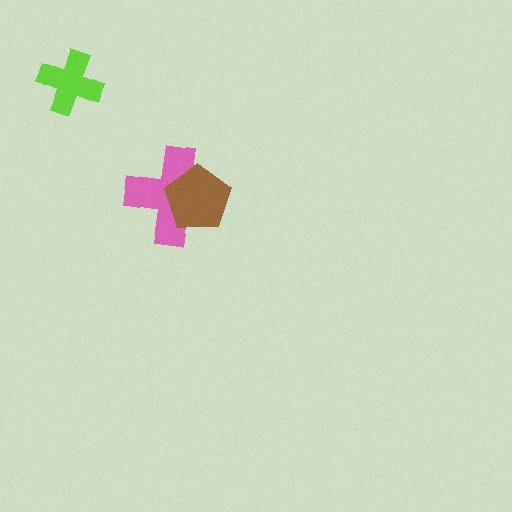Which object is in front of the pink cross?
The brown pentagon is in front of the pink cross.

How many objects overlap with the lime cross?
0 objects overlap with the lime cross.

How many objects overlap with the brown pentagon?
1 object overlaps with the brown pentagon.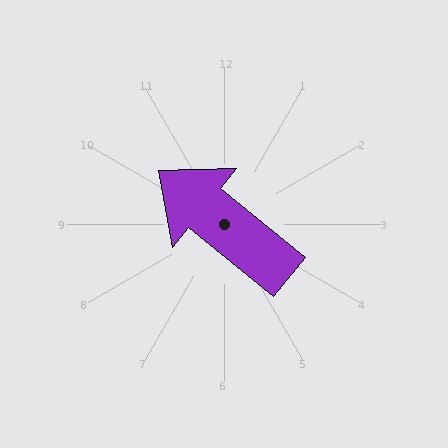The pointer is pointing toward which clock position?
Roughly 10 o'clock.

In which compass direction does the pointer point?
Northwest.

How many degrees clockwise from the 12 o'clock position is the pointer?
Approximately 309 degrees.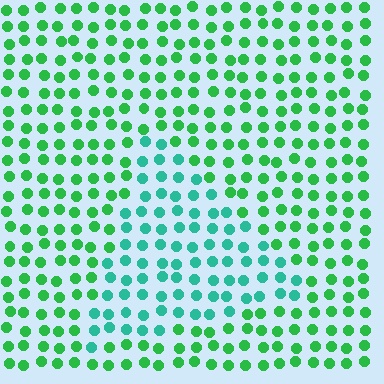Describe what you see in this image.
The image is filled with small green elements in a uniform arrangement. A triangle-shaped region is visible where the elements are tinted to a slightly different hue, forming a subtle color boundary.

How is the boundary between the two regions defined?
The boundary is defined purely by a slight shift in hue (about 35 degrees). Spacing, size, and orientation are identical on both sides.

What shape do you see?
I see a triangle.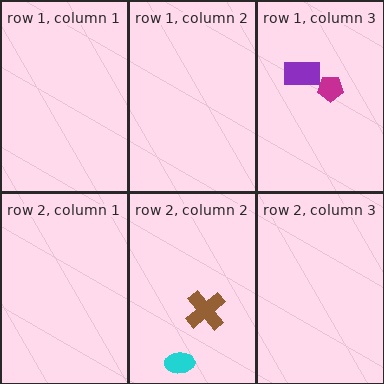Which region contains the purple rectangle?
The row 1, column 3 region.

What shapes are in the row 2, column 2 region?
The cyan ellipse, the brown cross.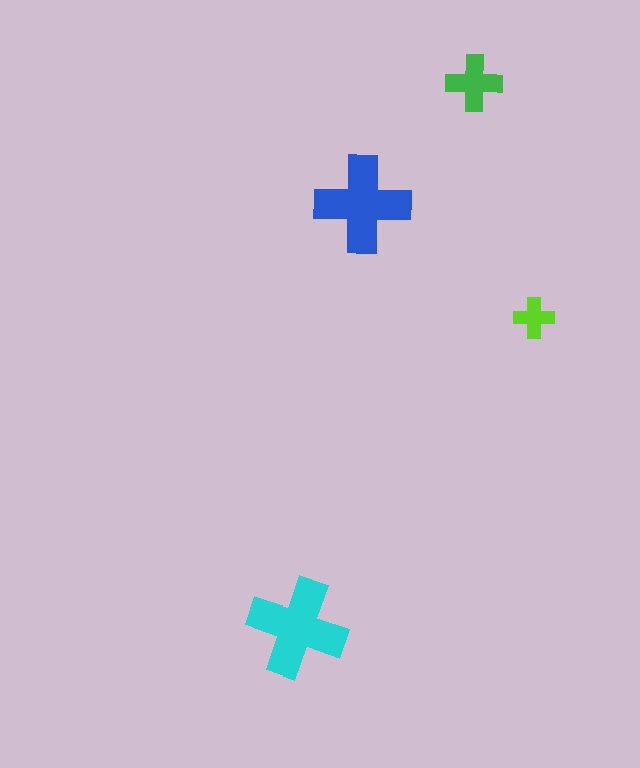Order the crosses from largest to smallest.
the cyan one, the blue one, the green one, the lime one.